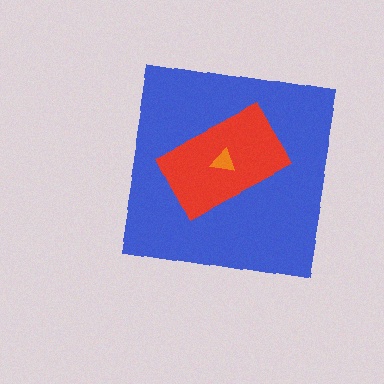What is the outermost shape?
The blue square.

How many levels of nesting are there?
3.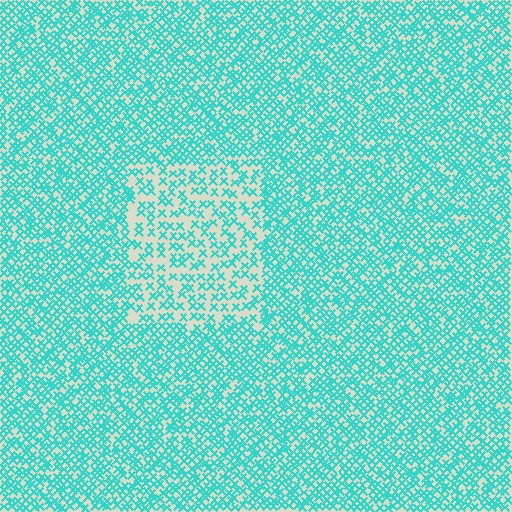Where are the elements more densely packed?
The elements are more densely packed outside the rectangle boundary.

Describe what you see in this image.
The image contains small cyan elements arranged at two different densities. A rectangle-shaped region is visible where the elements are less densely packed than the surrounding area.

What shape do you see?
I see a rectangle.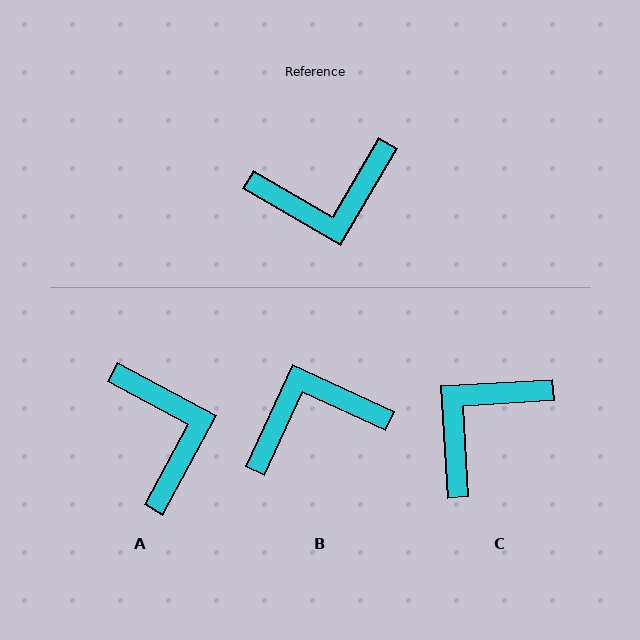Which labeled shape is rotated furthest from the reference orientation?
B, about 174 degrees away.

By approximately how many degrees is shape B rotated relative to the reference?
Approximately 174 degrees clockwise.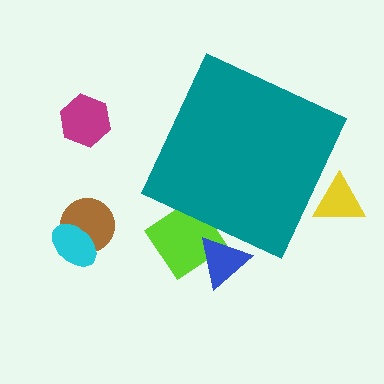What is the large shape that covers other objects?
A teal diamond.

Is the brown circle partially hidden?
No, the brown circle is fully visible.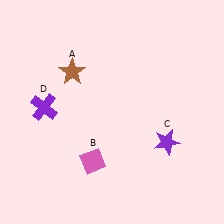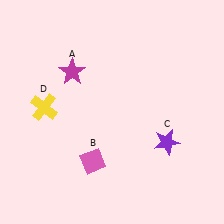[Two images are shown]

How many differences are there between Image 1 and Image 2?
There are 2 differences between the two images.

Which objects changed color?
A changed from brown to magenta. D changed from purple to yellow.